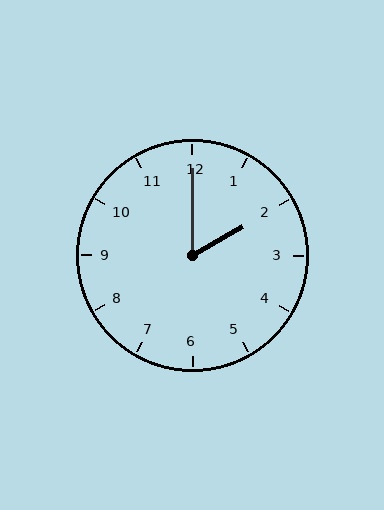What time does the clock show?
2:00.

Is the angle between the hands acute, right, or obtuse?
It is acute.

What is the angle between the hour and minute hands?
Approximately 60 degrees.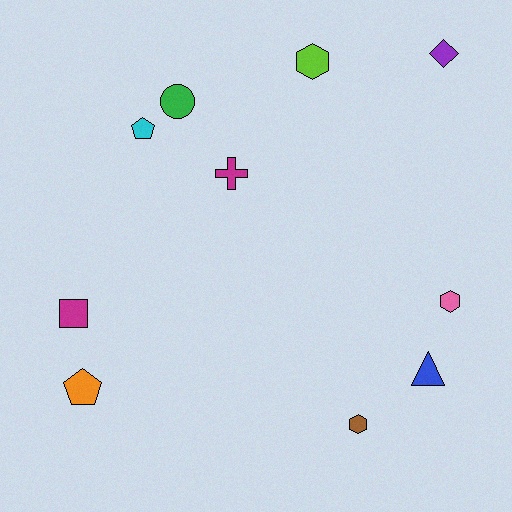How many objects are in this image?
There are 10 objects.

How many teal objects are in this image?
There are no teal objects.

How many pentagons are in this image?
There are 2 pentagons.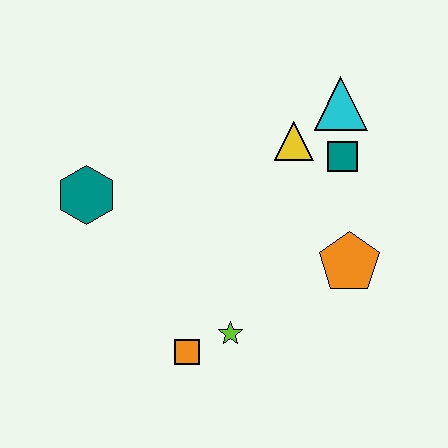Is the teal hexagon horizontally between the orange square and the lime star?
No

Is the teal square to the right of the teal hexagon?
Yes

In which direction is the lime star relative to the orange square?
The lime star is to the right of the orange square.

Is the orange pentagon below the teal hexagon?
Yes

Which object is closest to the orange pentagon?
The teal square is closest to the orange pentagon.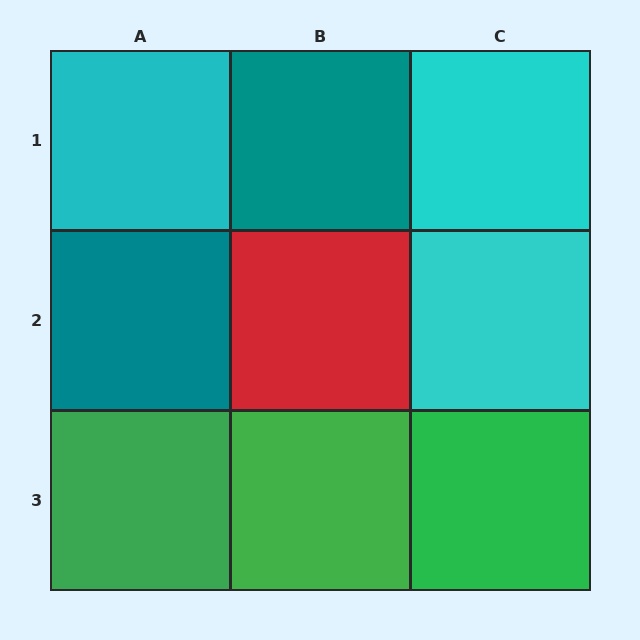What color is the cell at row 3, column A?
Green.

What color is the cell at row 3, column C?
Green.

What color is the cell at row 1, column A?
Cyan.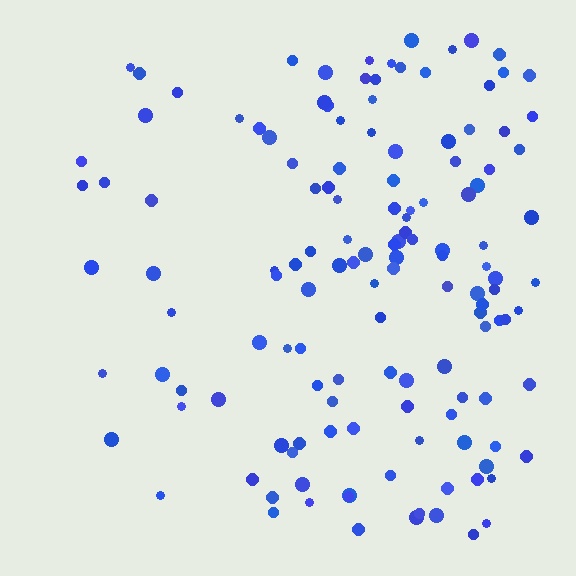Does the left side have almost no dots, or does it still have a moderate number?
Still a moderate number, just noticeably fewer than the right.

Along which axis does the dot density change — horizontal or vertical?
Horizontal.